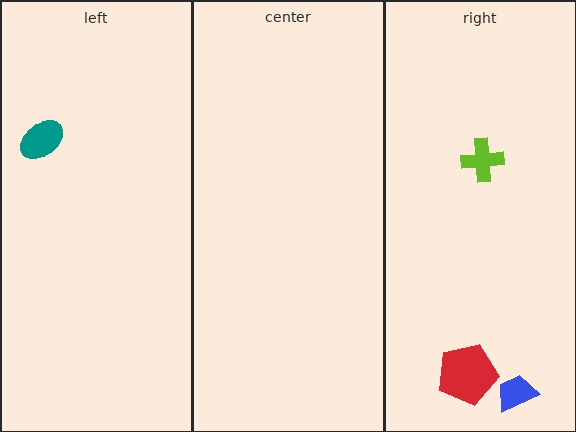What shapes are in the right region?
The red pentagon, the blue trapezoid, the lime cross.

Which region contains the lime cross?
The right region.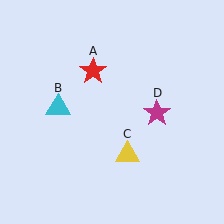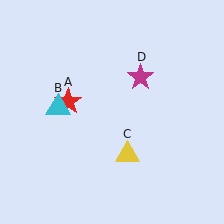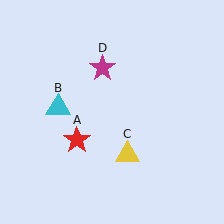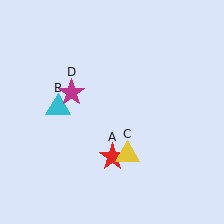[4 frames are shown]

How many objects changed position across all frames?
2 objects changed position: red star (object A), magenta star (object D).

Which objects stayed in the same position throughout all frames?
Cyan triangle (object B) and yellow triangle (object C) remained stationary.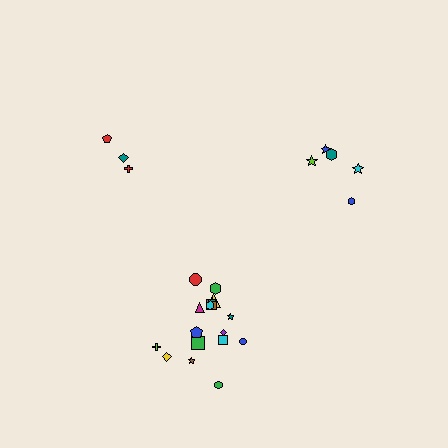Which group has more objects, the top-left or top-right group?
The top-right group.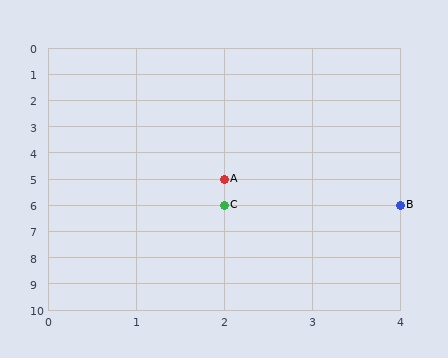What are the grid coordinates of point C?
Point C is at grid coordinates (2, 6).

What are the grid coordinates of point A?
Point A is at grid coordinates (2, 5).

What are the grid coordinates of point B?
Point B is at grid coordinates (4, 6).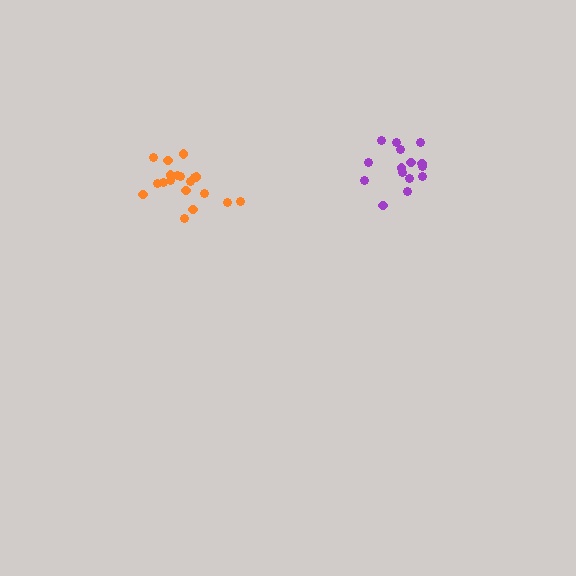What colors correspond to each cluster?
The clusters are colored: purple, orange.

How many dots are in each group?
Group 1: 15 dots, Group 2: 19 dots (34 total).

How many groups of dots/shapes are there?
There are 2 groups.